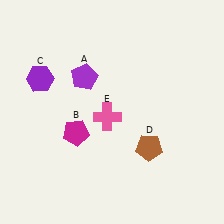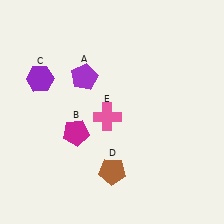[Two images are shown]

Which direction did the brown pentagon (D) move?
The brown pentagon (D) moved left.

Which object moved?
The brown pentagon (D) moved left.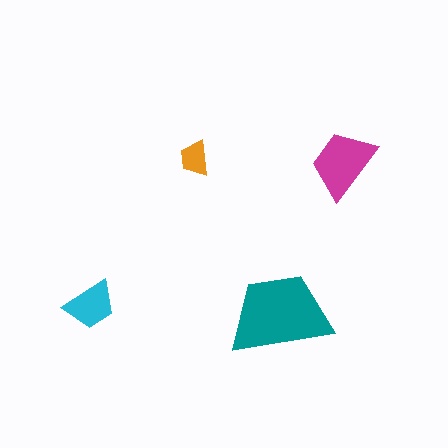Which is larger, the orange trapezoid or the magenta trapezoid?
The magenta one.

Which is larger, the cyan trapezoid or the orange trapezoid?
The cyan one.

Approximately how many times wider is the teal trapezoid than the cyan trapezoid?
About 2 times wider.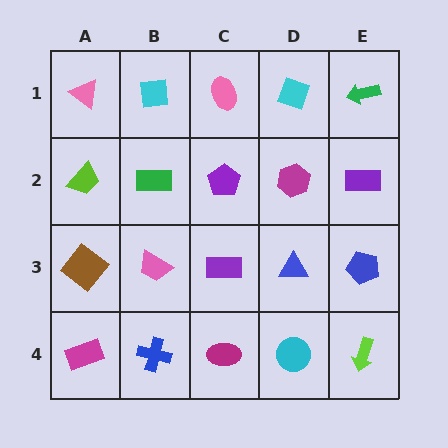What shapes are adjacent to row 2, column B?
A cyan square (row 1, column B), a pink trapezoid (row 3, column B), a lime trapezoid (row 2, column A), a purple pentagon (row 2, column C).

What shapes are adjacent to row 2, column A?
A pink triangle (row 1, column A), a brown diamond (row 3, column A), a green rectangle (row 2, column B).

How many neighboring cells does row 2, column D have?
4.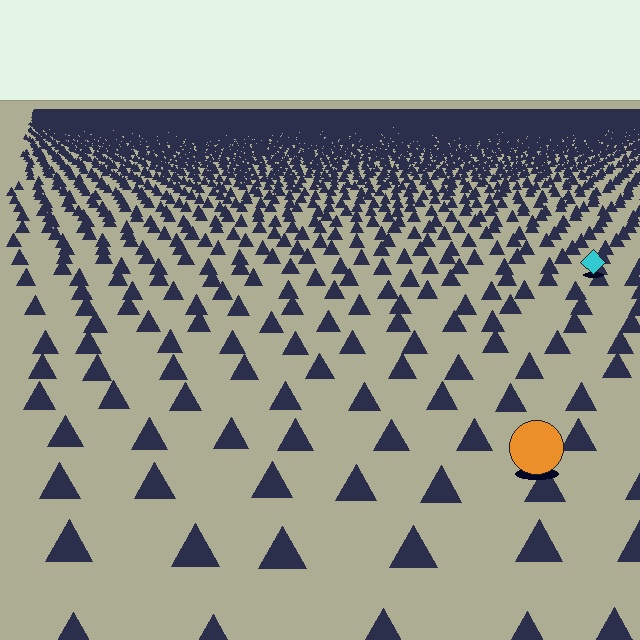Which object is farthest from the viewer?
The cyan diamond is farthest from the viewer. It appears smaller and the ground texture around it is denser.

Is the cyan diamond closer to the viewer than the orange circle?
No. The orange circle is closer — you can tell from the texture gradient: the ground texture is coarser near it.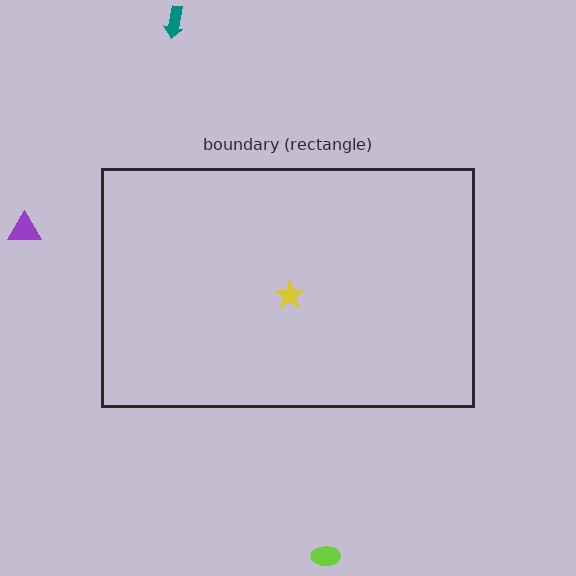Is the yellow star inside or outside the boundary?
Inside.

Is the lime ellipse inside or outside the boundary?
Outside.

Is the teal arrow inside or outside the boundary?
Outside.